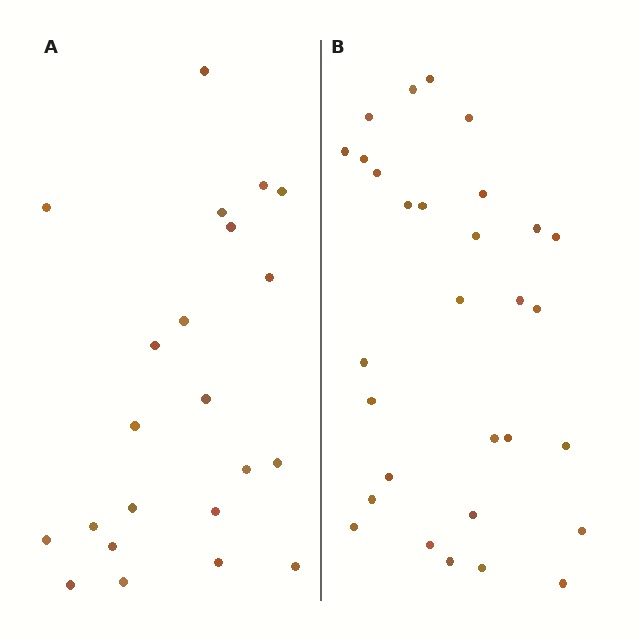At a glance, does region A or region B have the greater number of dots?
Region B (the right region) has more dots.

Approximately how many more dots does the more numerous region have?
Region B has roughly 8 or so more dots than region A.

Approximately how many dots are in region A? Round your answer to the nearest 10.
About 20 dots. (The exact count is 22, which rounds to 20.)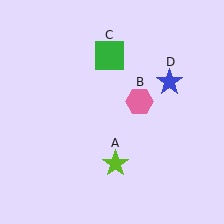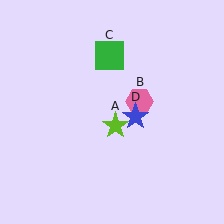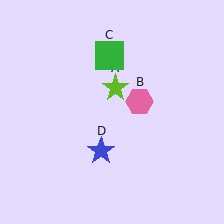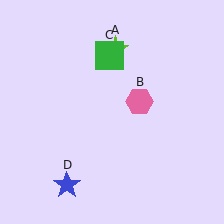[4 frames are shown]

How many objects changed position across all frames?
2 objects changed position: lime star (object A), blue star (object D).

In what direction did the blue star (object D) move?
The blue star (object D) moved down and to the left.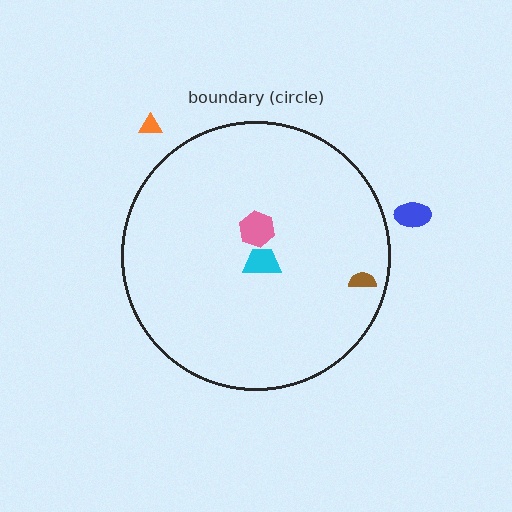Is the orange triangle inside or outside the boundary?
Outside.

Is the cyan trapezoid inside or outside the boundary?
Inside.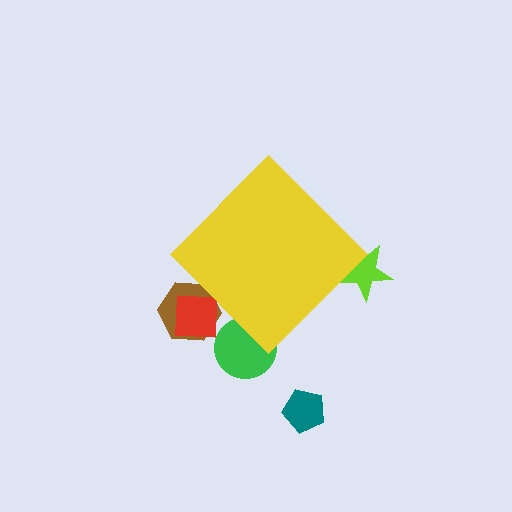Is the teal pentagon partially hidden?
No, the teal pentagon is fully visible.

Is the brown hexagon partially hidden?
Yes, the brown hexagon is partially hidden behind the yellow diamond.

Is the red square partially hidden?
Yes, the red square is partially hidden behind the yellow diamond.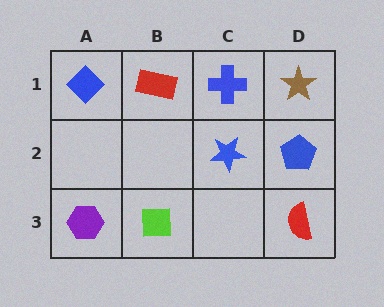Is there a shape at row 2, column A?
No, that cell is empty.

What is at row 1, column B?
A red rectangle.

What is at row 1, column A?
A blue diamond.